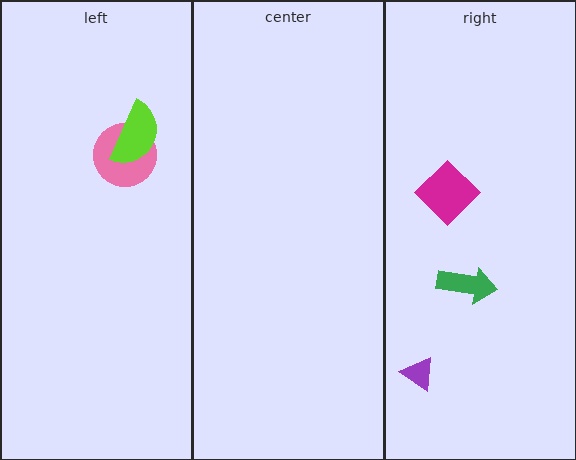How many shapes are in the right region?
3.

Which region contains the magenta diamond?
The right region.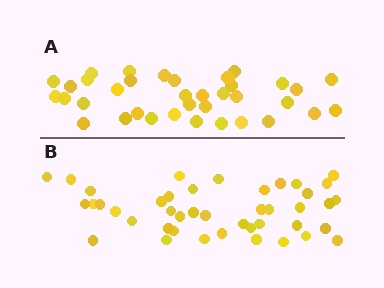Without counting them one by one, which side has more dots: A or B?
Region B (the bottom region) has more dots.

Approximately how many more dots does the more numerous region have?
Region B has roughly 8 or so more dots than region A.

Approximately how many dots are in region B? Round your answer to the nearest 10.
About 40 dots. (The exact count is 43, which rounds to 40.)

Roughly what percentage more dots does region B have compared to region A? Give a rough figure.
About 20% more.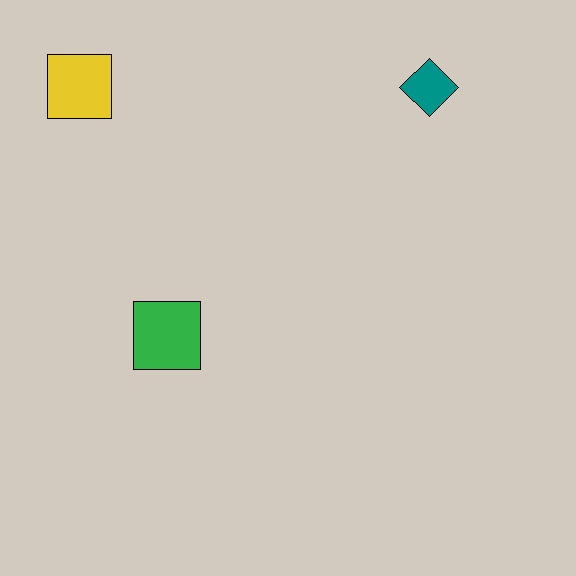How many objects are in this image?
There are 3 objects.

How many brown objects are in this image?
There are no brown objects.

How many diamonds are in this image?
There is 1 diamond.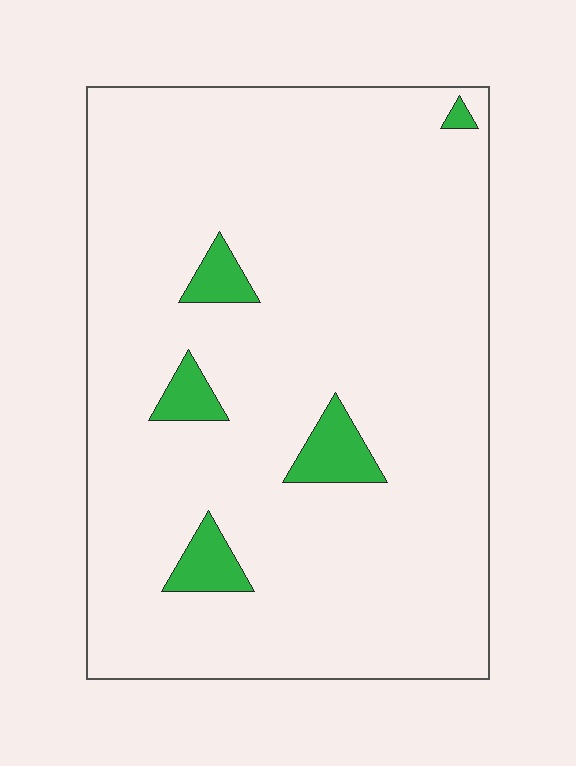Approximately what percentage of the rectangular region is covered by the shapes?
Approximately 5%.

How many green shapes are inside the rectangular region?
5.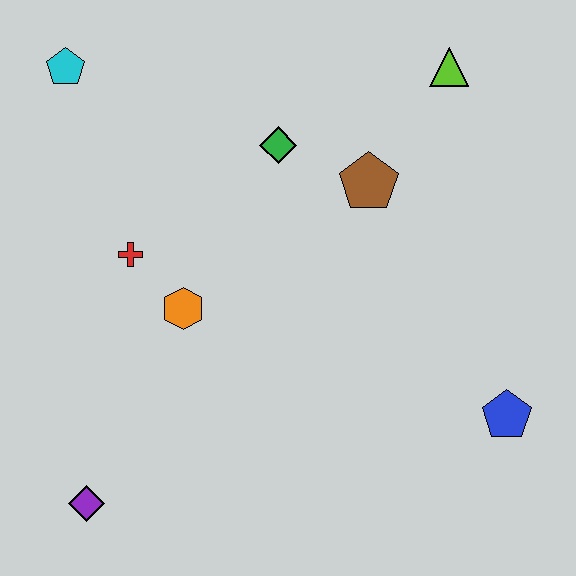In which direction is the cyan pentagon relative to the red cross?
The cyan pentagon is above the red cross.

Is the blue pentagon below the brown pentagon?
Yes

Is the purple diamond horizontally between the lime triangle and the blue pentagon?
No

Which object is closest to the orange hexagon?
The red cross is closest to the orange hexagon.